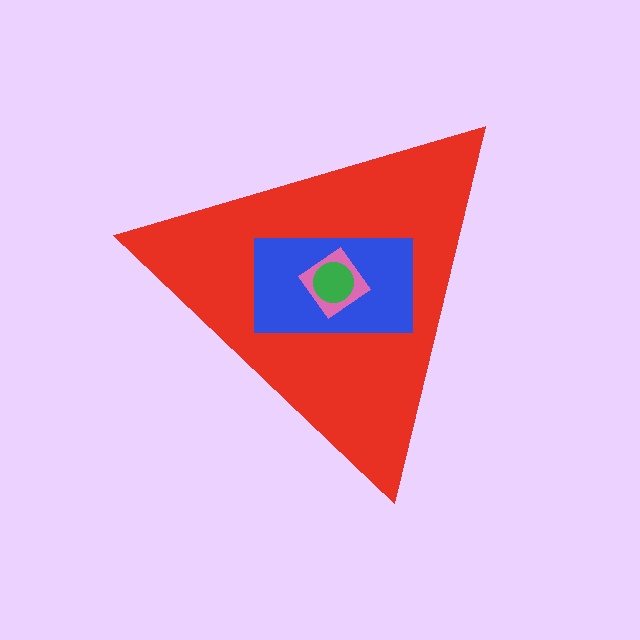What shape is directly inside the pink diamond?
The green circle.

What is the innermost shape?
The green circle.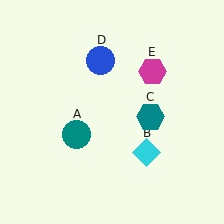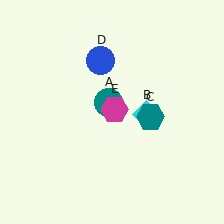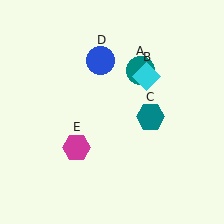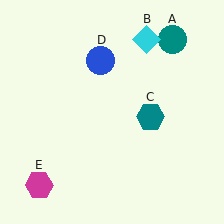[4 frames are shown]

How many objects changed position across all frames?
3 objects changed position: teal circle (object A), cyan diamond (object B), magenta hexagon (object E).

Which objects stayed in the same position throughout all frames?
Teal hexagon (object C) and blue circle (object D) remained stationary.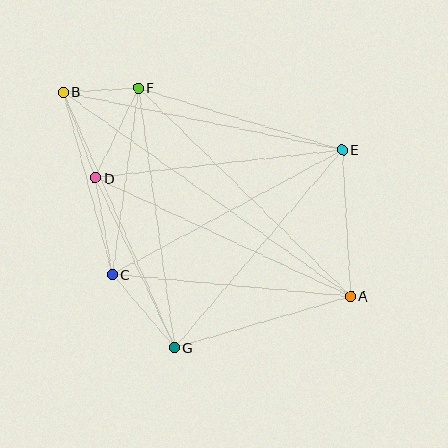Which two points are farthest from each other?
Points A and B are farthest from each other.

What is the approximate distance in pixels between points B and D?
The distance between B and D is approximately 92 pixels.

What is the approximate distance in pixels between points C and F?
The distance between C and F is approximately 189 pixels.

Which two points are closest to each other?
Points B and F are closest to each other.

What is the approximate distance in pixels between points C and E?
The distance between C and E is approximately 262 pixels.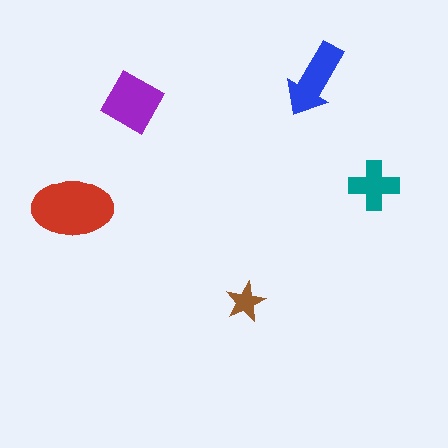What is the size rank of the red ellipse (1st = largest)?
1st.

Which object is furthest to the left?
The red ellipse is leftmost.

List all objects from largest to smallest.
The red ellipse, the purple diamond, the blue arrow, the teal cross, the brown star.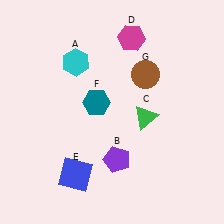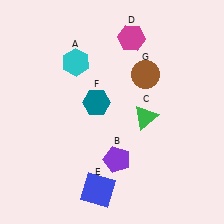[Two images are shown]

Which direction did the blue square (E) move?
The blue square (E) moved right.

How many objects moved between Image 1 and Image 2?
1 object moved between the two images.